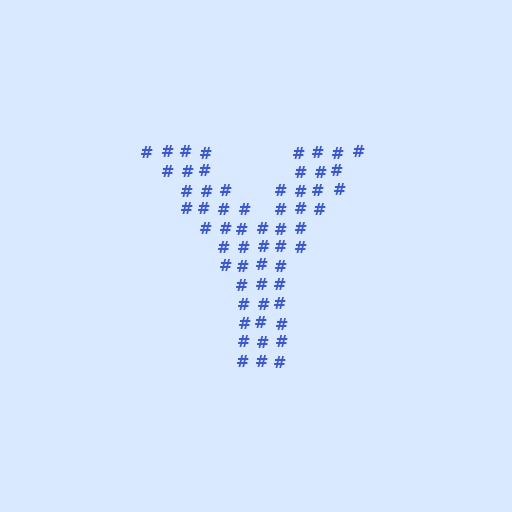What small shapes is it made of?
It is made of small hash symbols.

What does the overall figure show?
The overall figure shows the letter Y.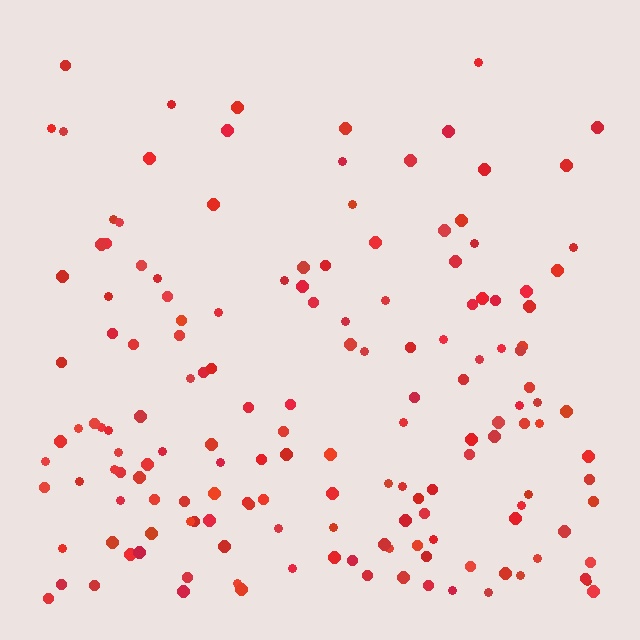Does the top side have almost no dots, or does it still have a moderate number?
Still a moderate number, just noticeably fewer than the bottom.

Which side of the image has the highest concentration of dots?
The bottom.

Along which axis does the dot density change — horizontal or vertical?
Vertical.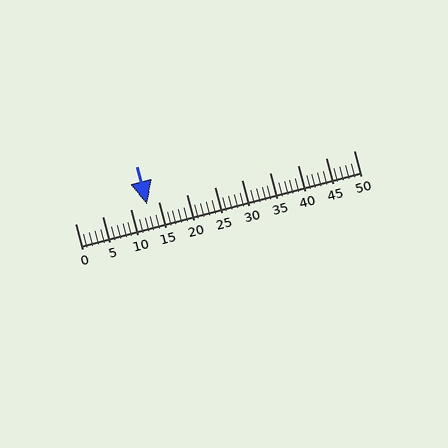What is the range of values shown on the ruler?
The ruler shows values from 0 to 50.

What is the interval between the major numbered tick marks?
The major tick marks are spaced 5 units apart.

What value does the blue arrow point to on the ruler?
The blue arrow points to approximately 13.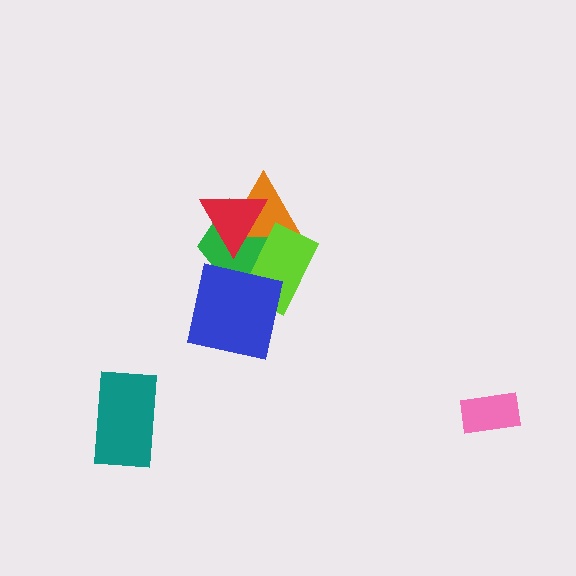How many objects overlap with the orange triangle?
3 objects overlap with the orange triangle.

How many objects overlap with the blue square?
2 objects overlap with the blue square.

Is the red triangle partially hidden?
Yes, it is partially covered by another shape.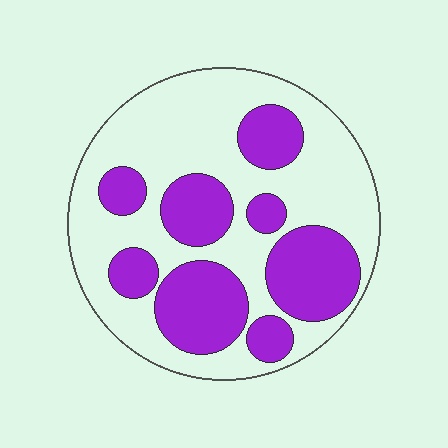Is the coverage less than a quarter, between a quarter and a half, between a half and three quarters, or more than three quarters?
Between a quarter and a half.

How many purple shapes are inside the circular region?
8.